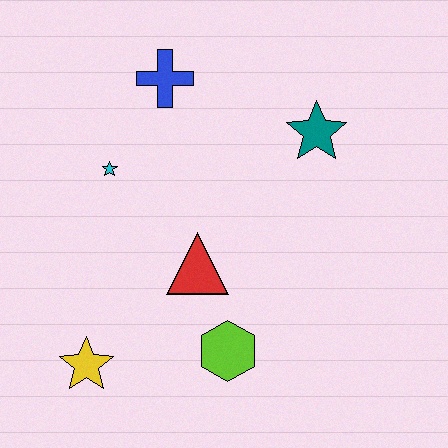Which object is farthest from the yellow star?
The teal star is farthest from the yellow star.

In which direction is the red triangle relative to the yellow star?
The red triangle is to the right of the yellow star.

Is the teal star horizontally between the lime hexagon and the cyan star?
No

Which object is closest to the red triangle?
The lime hexagon is closest to the red triangle.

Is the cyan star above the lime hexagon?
Yes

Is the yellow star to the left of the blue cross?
Yes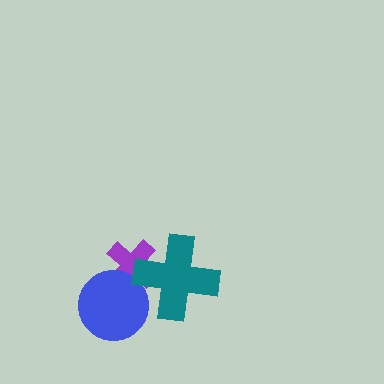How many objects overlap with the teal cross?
2 objects overlap with the teal cross.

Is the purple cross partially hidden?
Yes, it is partially covered by another shape.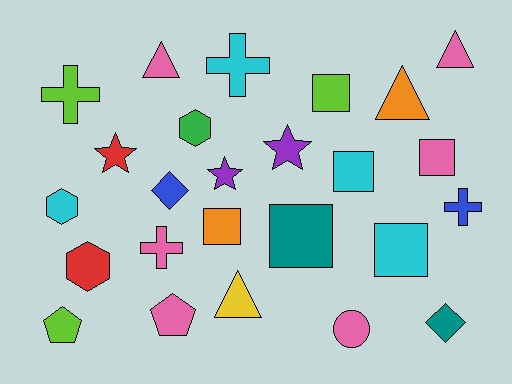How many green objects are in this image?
There is 1 green object.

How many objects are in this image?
There are 25 objects.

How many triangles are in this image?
There are 4 triangles.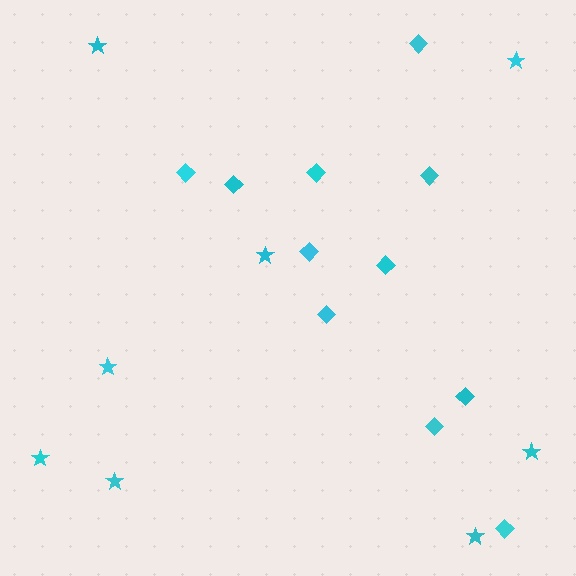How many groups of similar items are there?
There are 2 groups: one group of stars (8) and one group of diamonds (11).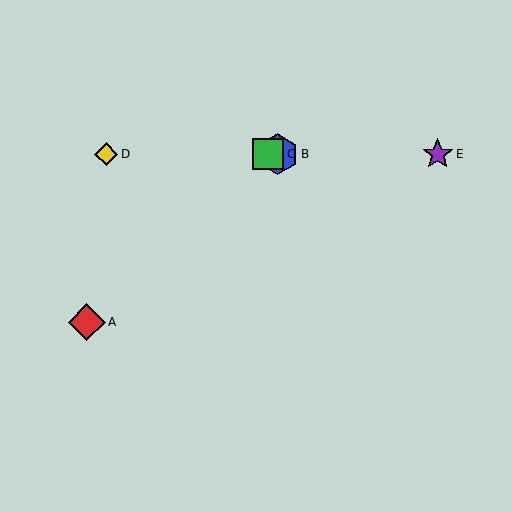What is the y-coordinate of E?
Object E is at y≈154.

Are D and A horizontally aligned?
No, D is at y≈154 and A is at y≈322.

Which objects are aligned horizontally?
Objects B, C, D, E are aligned horizontally.